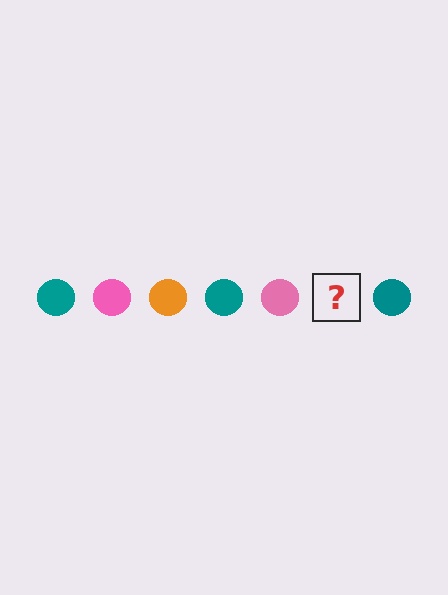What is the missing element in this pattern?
The missing element is an orange circle.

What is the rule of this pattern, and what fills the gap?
The rule is that the pattern cycles through teal, pink, orange circles. The gap should be filled with an orange circle.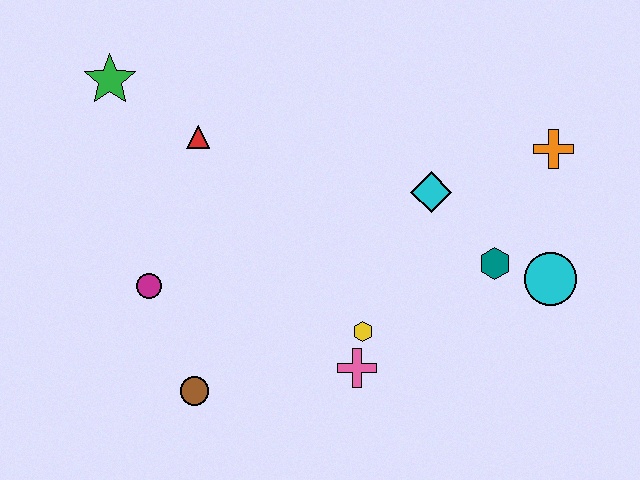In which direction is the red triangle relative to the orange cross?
The red triangle is to the left of the orange cross.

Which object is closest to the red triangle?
The green star is closest to the red triangle.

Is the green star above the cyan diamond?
Yes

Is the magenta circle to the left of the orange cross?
Yes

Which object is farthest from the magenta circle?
The orange cross is farthest from the magenta circle.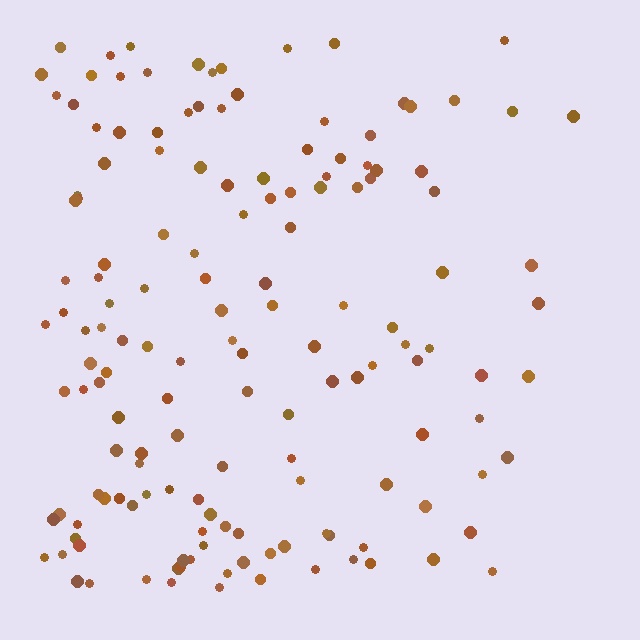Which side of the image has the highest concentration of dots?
The left.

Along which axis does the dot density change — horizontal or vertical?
Horizontal.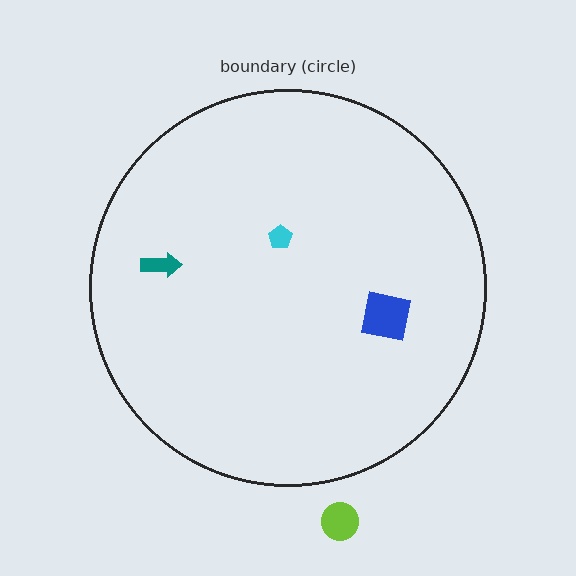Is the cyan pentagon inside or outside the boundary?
Inside.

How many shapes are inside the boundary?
3 inside, 1 outside.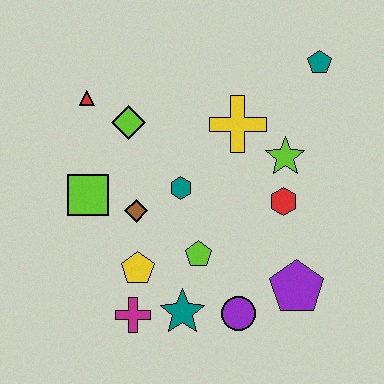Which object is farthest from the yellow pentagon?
The teal pentagon is farthest from the yellow pentagon.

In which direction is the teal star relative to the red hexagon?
The teal star is below the red hexagon.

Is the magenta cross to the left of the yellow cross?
Yes